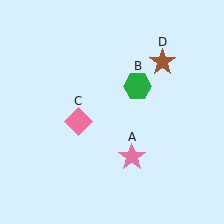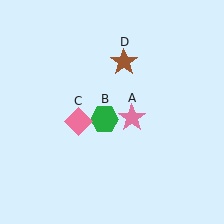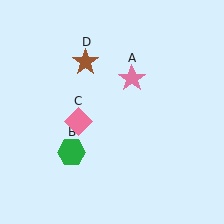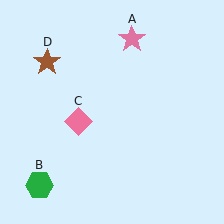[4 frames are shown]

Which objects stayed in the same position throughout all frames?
Pink diamond (object C) remained stationary.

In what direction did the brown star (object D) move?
The brown star (object D) moved left.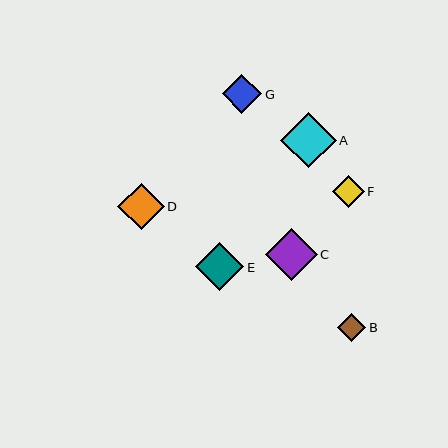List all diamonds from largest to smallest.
From largest to smallest: A, C, E, D, G, F, B.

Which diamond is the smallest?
Diamond B is the smallest with a size of approximately 28 pixels.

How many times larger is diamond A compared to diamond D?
Diamond A is approximately 1.2 times the size of diamond D.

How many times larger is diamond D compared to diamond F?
Diamond D is approximately 1.5 times the size of diamond F.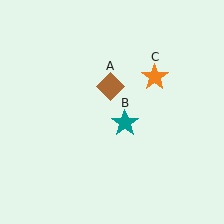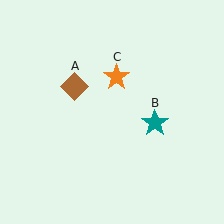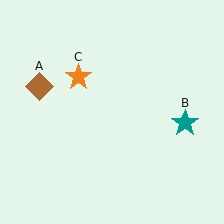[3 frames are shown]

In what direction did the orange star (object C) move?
The orange star (object C) moved left.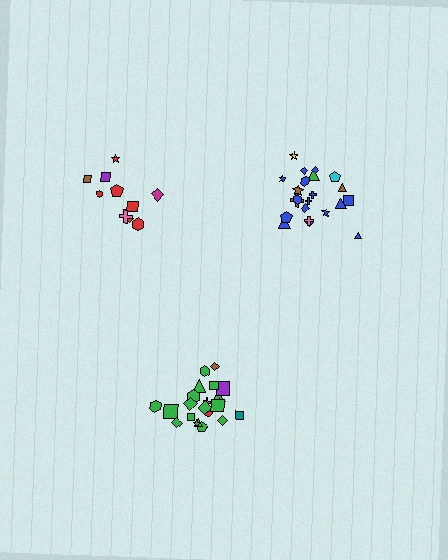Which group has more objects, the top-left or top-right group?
The top-right group.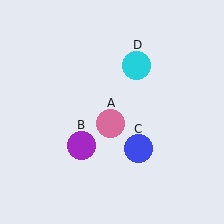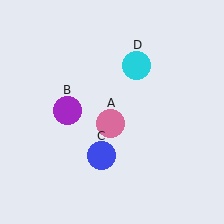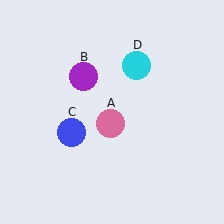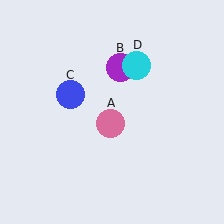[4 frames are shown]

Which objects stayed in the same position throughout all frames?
Pink circle (object A) and cyan circle (object D) remained stationary.